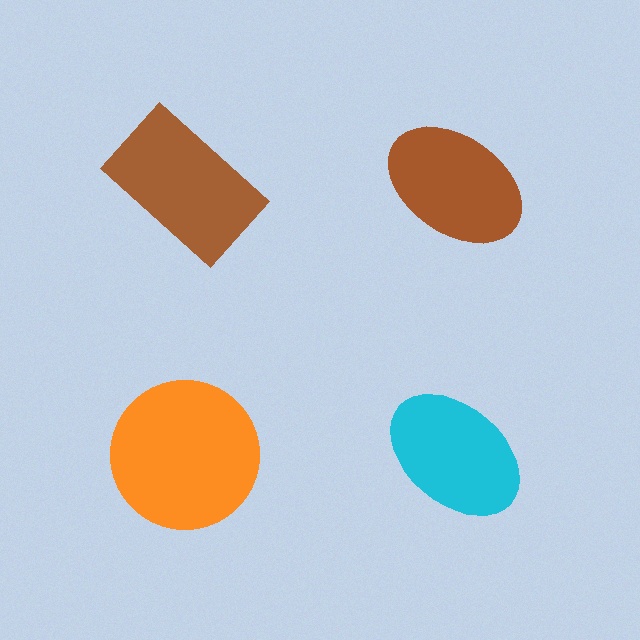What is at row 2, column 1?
An orange circle.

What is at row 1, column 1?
A brown rectangle.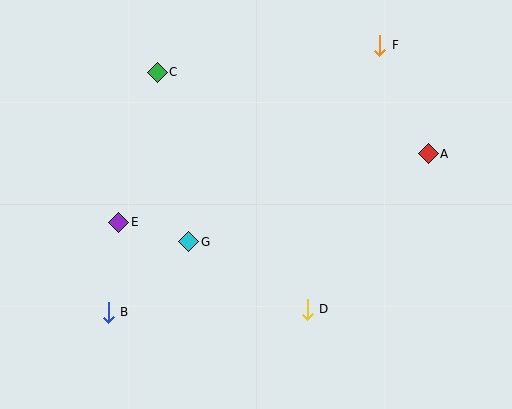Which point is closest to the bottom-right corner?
Point D is closest to the bottom-right corner.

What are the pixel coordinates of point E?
Point E is at (119, 222).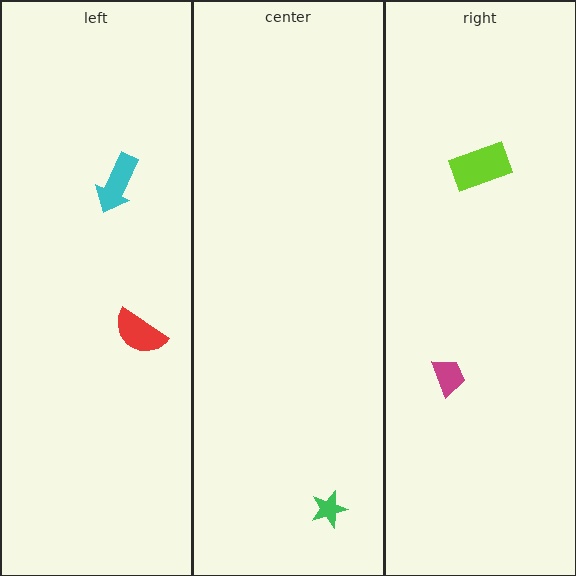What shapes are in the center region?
The green star.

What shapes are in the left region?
The cyan arrow, the red semicircle.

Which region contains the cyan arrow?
The left region.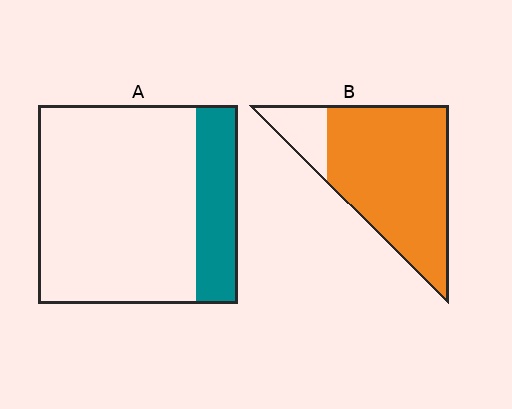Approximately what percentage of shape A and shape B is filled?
A is approximately 20% and B is approximately 85%.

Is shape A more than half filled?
No.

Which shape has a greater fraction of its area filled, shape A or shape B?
Shape B.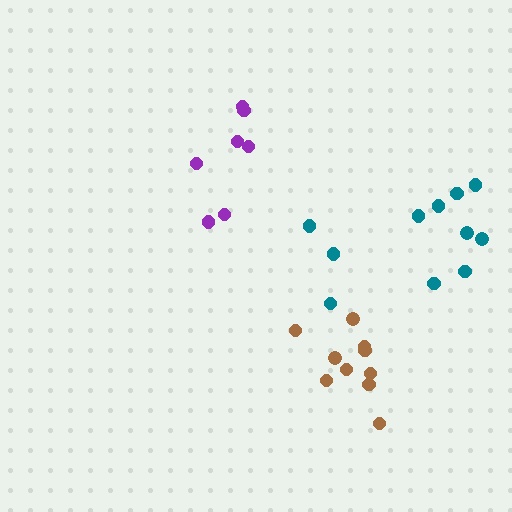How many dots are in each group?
Group 1: 7 dots, Group 2: 10 dots, Group 3: 11 dots (28 total).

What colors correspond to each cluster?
The clusters are colored: purple, brown, teal.